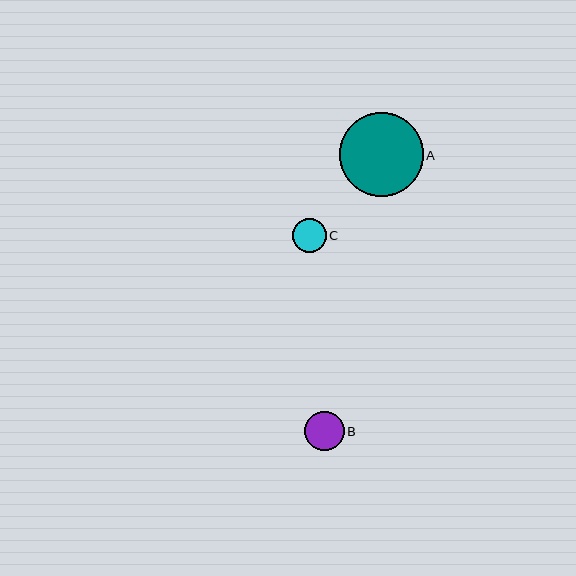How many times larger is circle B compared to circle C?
Circle B is approximately 1.2 times the size of circle C.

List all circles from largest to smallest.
From largest to smallest: A, B, C.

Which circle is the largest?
Circle A is the largest with a size of approximately 83 pixels.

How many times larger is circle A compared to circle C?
Circle A is approximately 2.5 times the size of circle C.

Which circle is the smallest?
Circle C is the smallest with a size of approximately 34 pixels.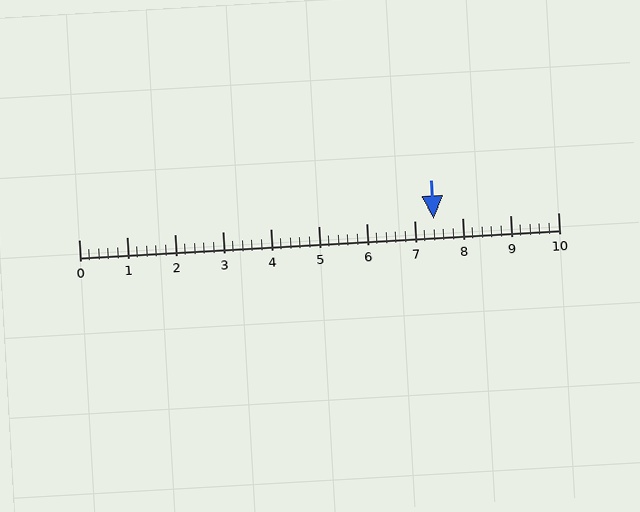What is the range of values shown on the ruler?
The ruler shows values from 0 to 10.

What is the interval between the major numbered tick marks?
The major tick marks are spaced 1 units apart.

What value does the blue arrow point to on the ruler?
The blue arrow points to approximately 7.4.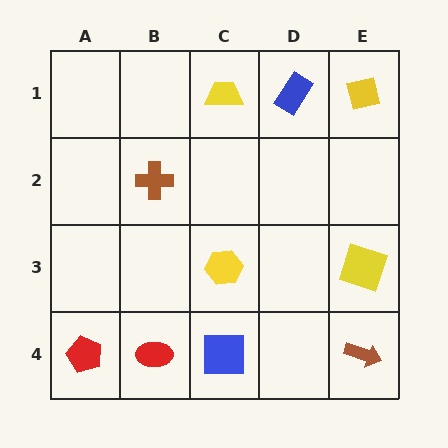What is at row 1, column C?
A yellow trapezoid.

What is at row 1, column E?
A yellow square.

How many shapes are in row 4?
4 shapes.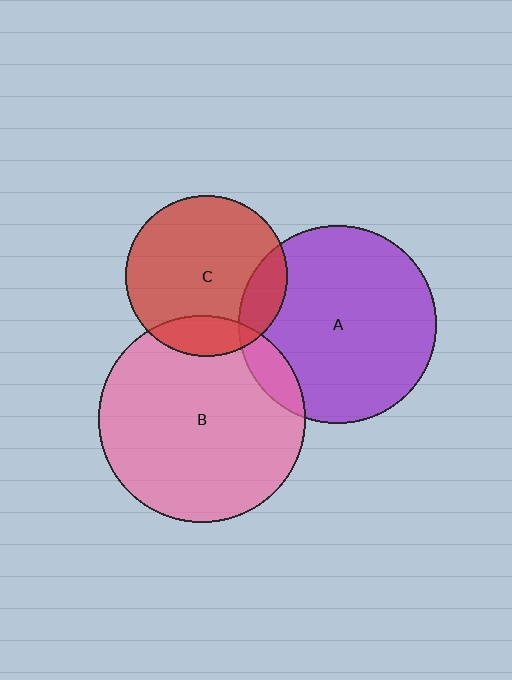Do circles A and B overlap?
Yes.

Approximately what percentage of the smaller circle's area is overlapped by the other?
Approximately 10%.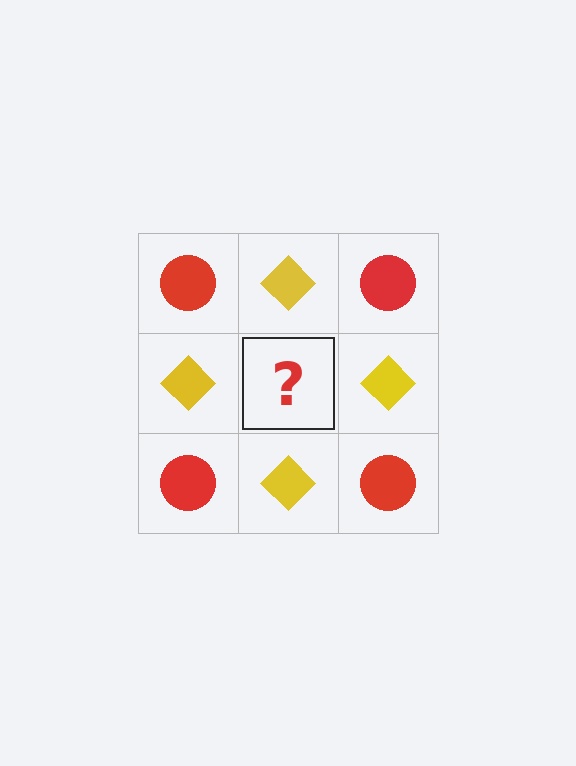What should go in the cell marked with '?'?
The missing cell should contain a red circle.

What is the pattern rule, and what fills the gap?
The rule is that it alternates red circle and yellow diamond in a checkerboard pattern. The gap should be filled with a red circle.